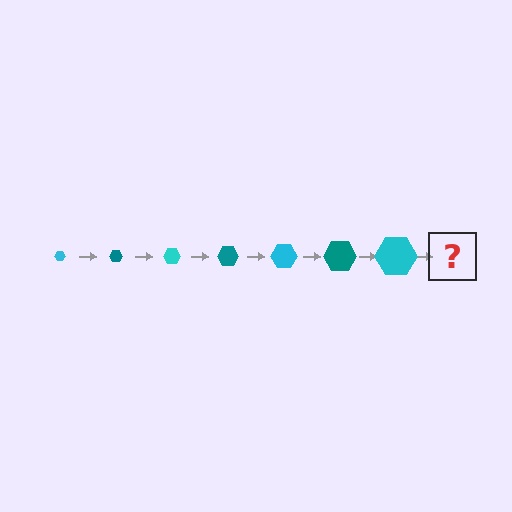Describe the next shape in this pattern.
It should be a teal hexagon, larger than the previous one.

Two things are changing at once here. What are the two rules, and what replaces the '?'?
The two rules are that the hexagon grows larger each step and the color cycles through cyan and teal. The '?' should be a teal hexagon, larger than the previous one.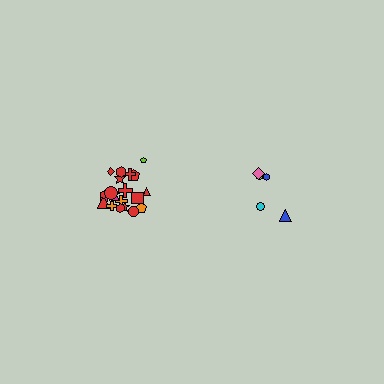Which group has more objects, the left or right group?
The left group.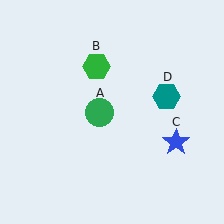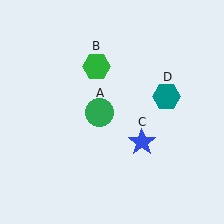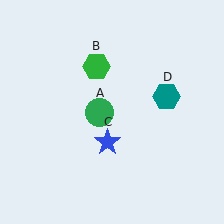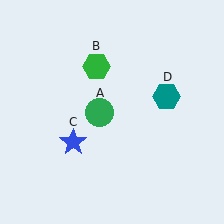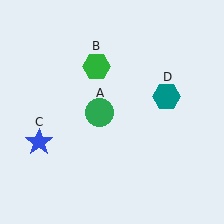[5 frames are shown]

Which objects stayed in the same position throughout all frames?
Green circle (object A) and green hexagon (object B) and teal hexagon (object D) remained stationary.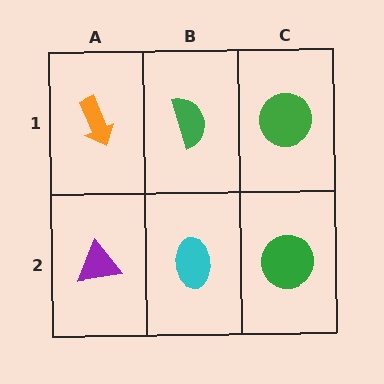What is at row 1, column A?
An orange arrow.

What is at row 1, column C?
A green circle.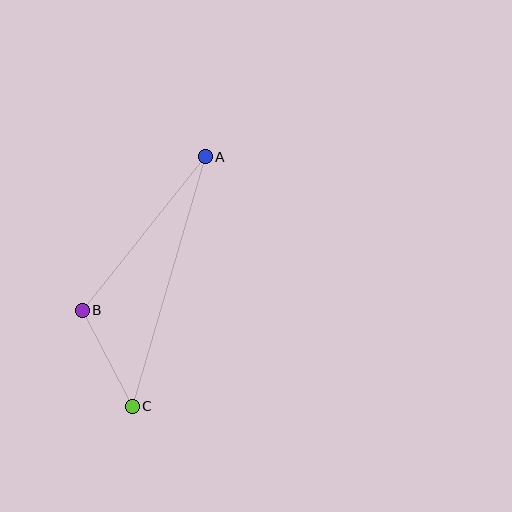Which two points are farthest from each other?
Points A and C are farthest from each other.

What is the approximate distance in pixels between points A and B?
The distance between A and B is approximately 196 pixels.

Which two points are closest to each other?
Points B and C are closest to each other.